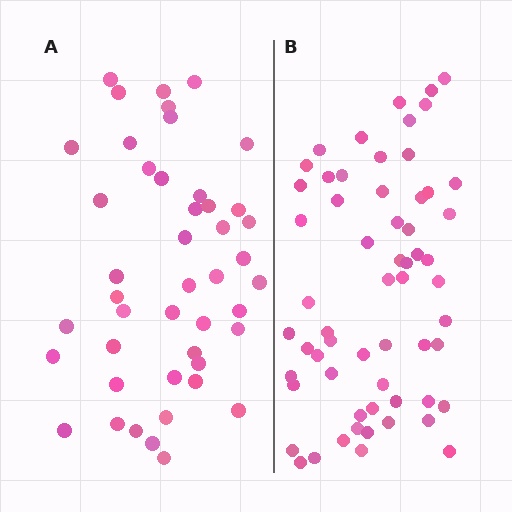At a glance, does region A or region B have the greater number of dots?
Region B (the right region) has more dots.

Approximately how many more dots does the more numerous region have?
Region B has approximately 15 more dots than region A.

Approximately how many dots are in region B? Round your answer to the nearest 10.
About 60 dots.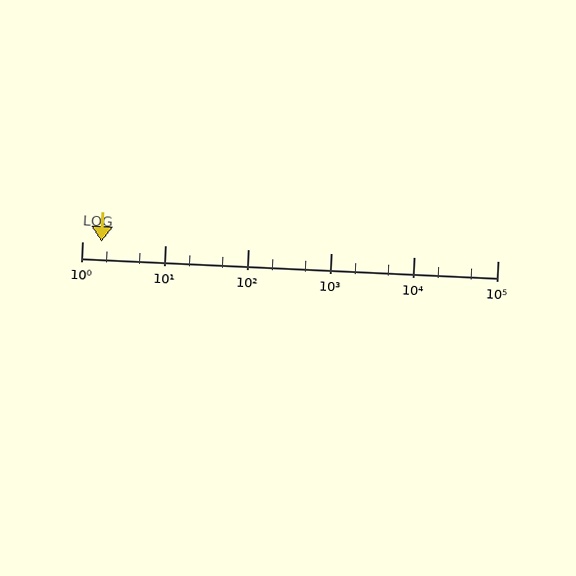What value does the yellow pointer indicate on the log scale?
The pointer indicates approximately 1.7.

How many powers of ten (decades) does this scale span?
The scale spans 5 decades, from 1 to 100000.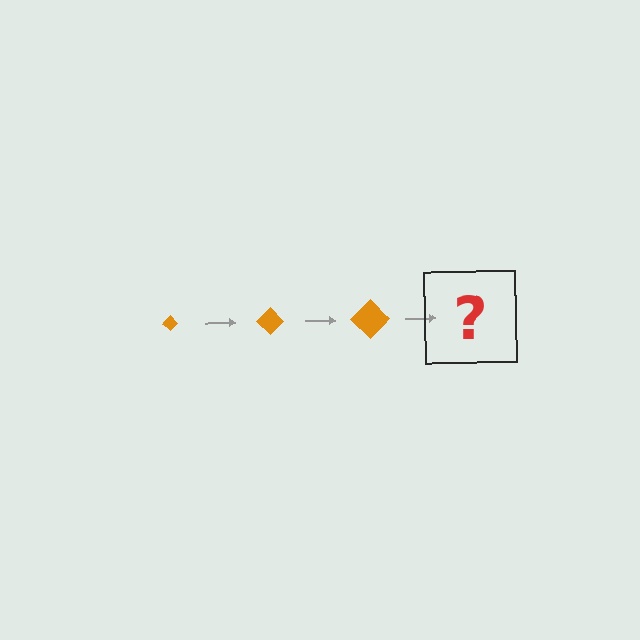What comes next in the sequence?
The next element should be an orange diamond, larger than the previous one.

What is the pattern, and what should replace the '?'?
The pattern is that the diamond gets progressively larger each step. The '?' should be an orange diamond, larger than the previous one.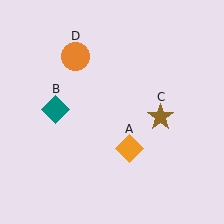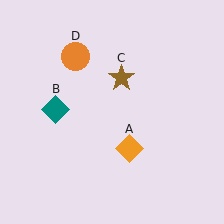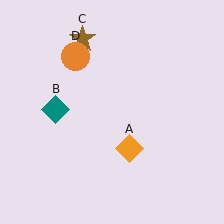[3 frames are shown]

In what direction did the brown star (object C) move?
The brown star (object C) moved up and to the left.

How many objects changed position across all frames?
1 object changed position: brown star (object C).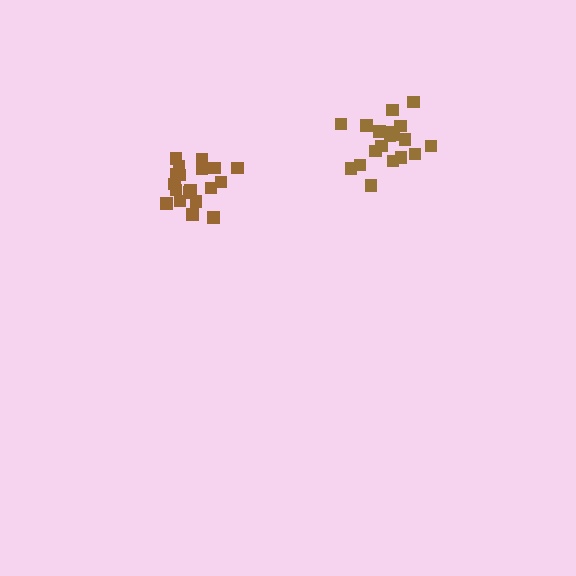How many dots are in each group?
Group 1: 19 dots, Group 2: 19 dots (38 total).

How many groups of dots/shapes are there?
There are 2 groups.